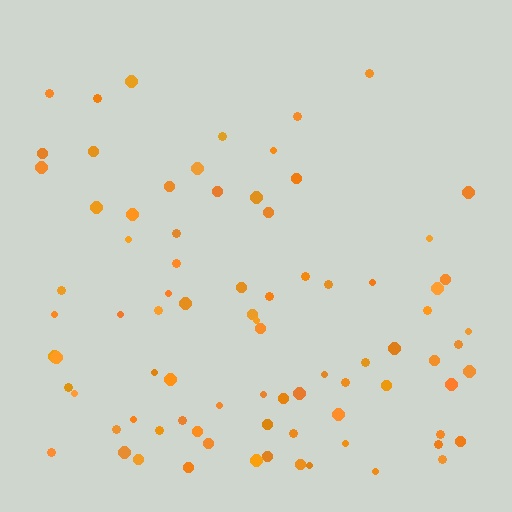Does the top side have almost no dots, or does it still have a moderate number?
Still a moderate number, just noticeably fewer than the bottom.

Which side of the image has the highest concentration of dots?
The bottom.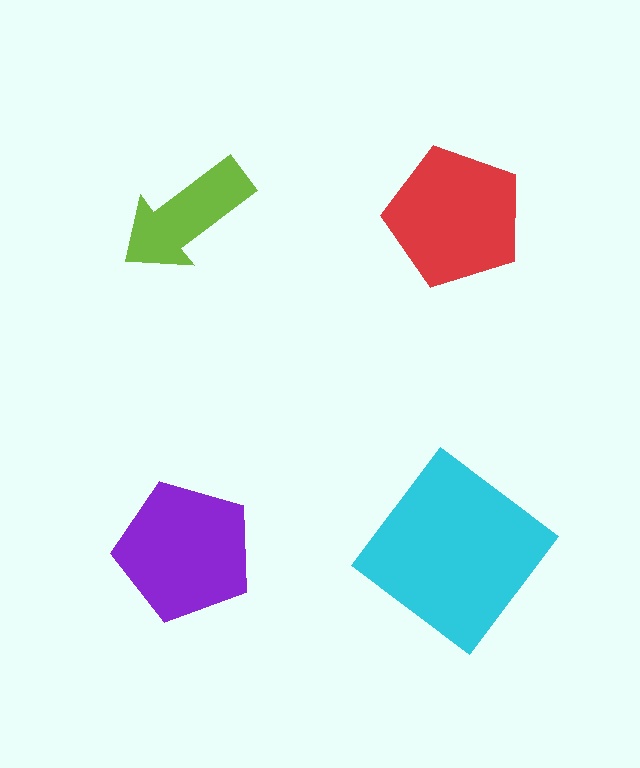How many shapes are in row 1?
2 shapes.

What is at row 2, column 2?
A cyan diamond.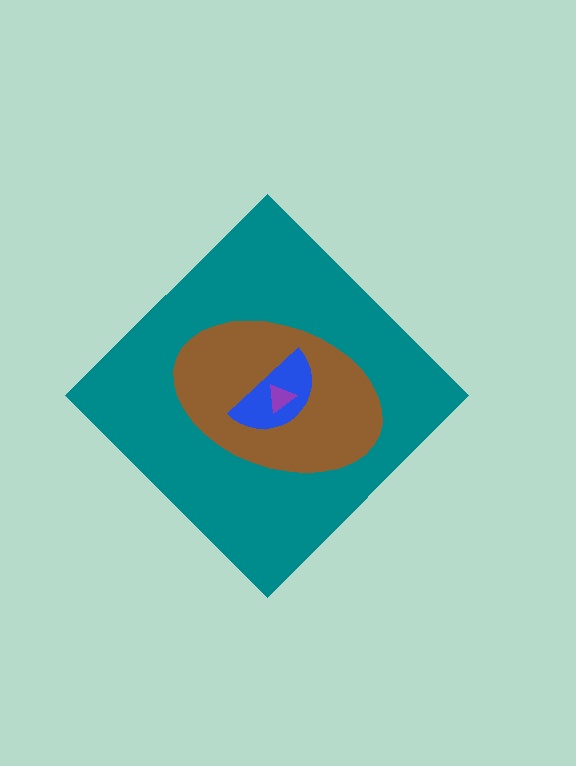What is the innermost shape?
The purple triangle.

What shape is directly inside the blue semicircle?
The purple triangle.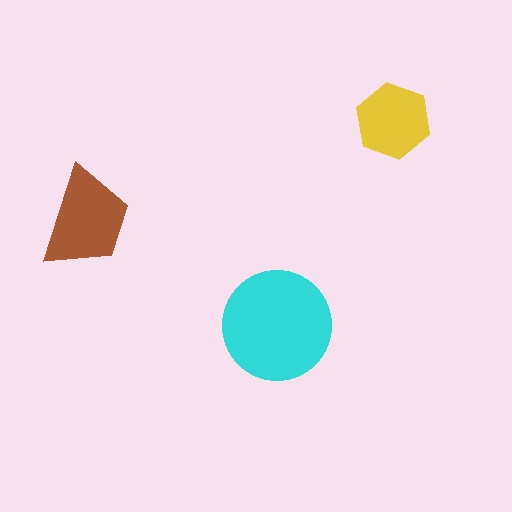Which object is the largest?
The cyan circle.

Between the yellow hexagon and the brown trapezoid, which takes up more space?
The brown trapezoid.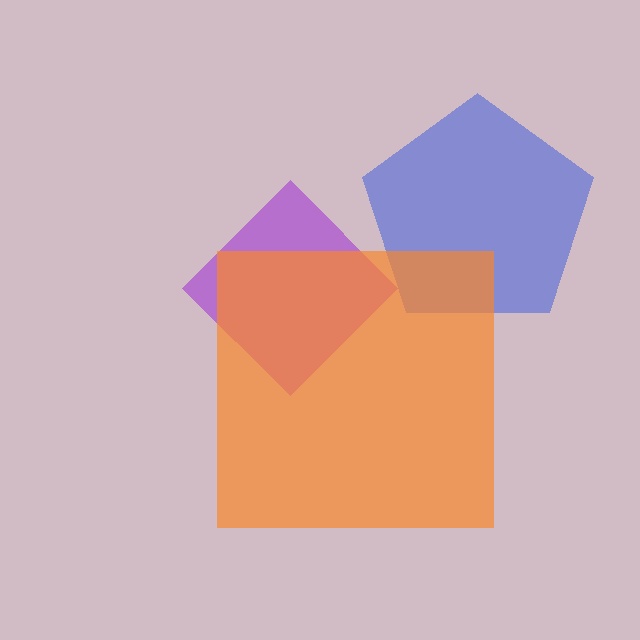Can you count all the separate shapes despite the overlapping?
Yes, there are 3 separate shapes.